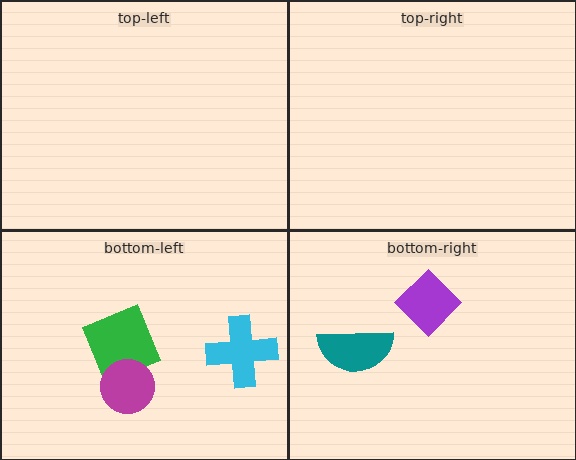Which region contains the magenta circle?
The bottom-left region.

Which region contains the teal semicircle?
The bottom-right region.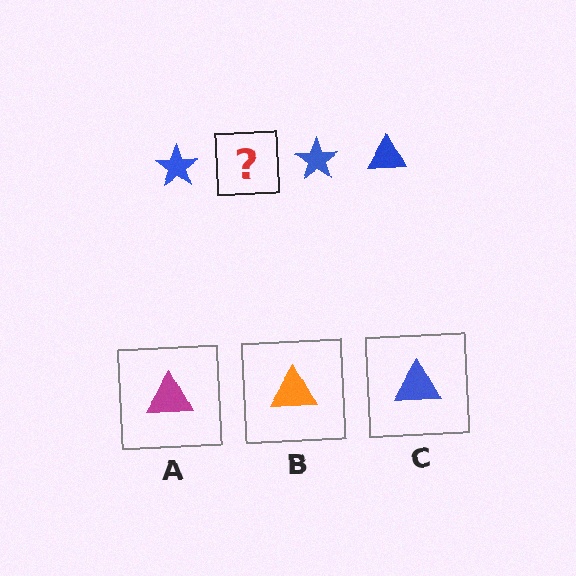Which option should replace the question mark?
Option C.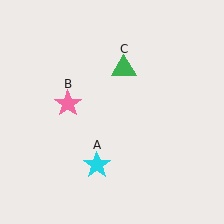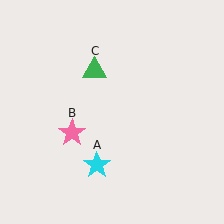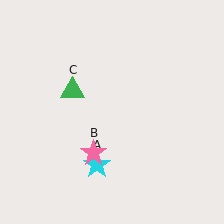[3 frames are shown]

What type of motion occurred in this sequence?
The pink star (object B), green triangle (object C) rotated counterclockwise around the center of the scene.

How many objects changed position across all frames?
2 objects changed position: pink star (object B), green triangle (object C).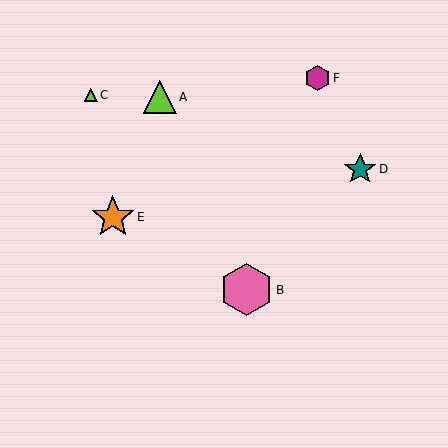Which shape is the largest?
The pink hexagon (labeled B) is the largest.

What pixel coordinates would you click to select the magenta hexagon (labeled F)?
Click at (317, 78) to select the magenta hexagon F.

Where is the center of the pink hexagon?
The center of the pink hexagon is at (246, 290).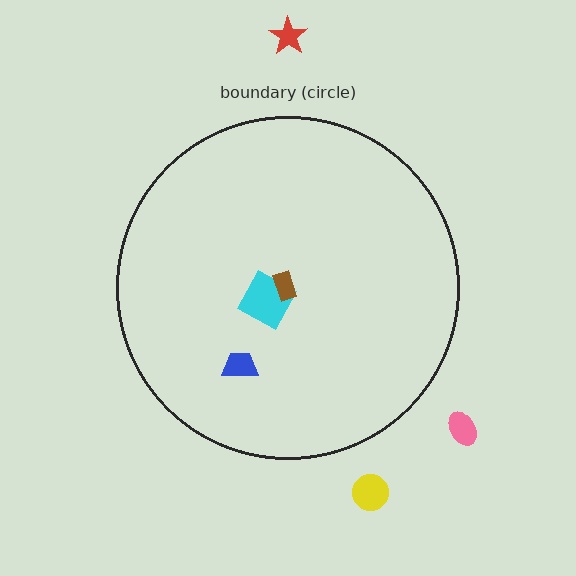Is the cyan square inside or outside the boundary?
Inside.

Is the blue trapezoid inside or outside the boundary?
Inside.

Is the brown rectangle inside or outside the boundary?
Inside.